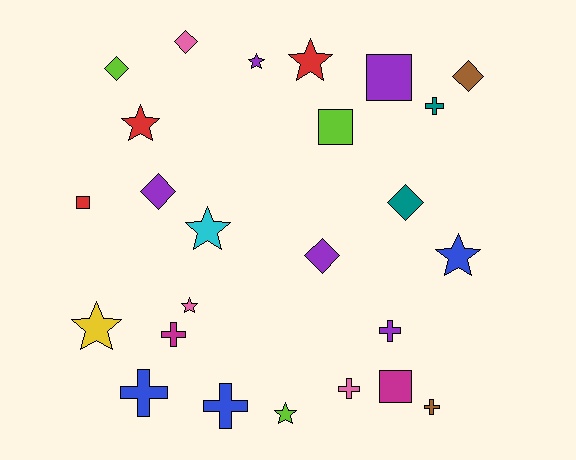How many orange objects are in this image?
There are no orange objects.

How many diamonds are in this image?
There are 6 diamonds.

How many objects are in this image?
There are 25 objects.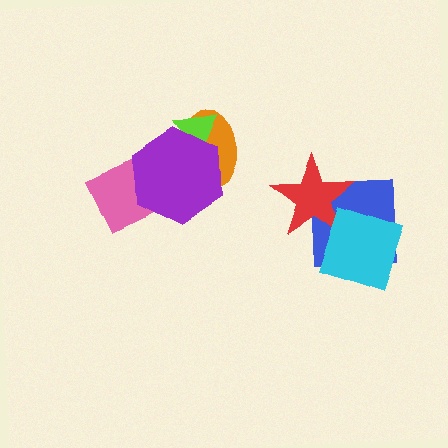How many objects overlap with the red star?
2 objects overlap with the red star.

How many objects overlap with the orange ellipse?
3 objects overlap with the orange ellipse.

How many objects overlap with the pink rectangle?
2 objects overlap with the pink rectangle.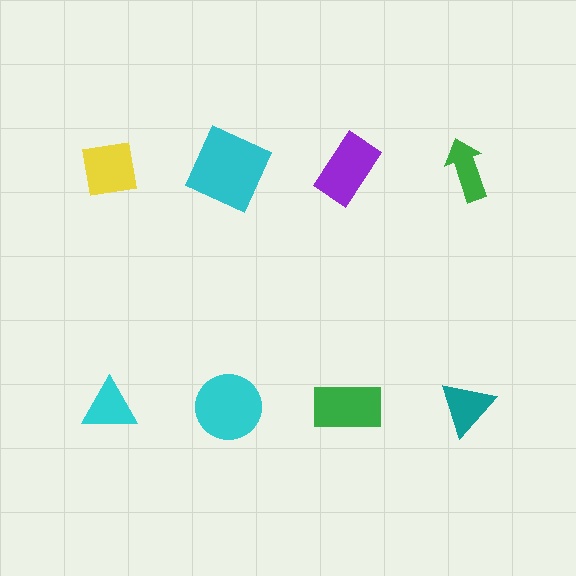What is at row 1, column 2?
A cyan square.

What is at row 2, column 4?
A teal triangle.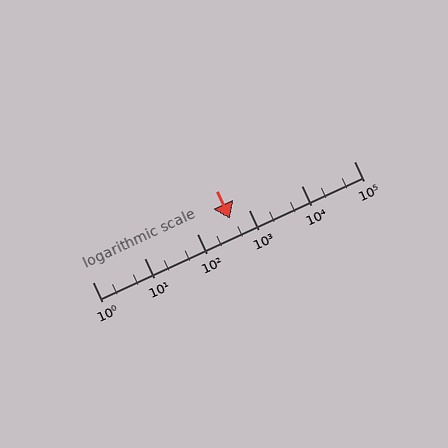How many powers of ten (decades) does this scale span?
The scale spans 5 decades, from 1 to 100000.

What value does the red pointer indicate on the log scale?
The pointer indicates approximately 420.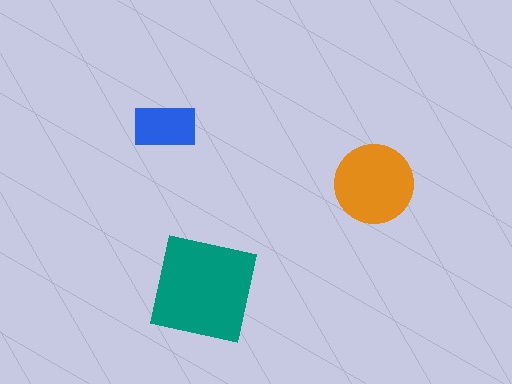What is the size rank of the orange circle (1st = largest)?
2nd.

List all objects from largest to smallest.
The teal square, the orange circle, the blue rectangle.